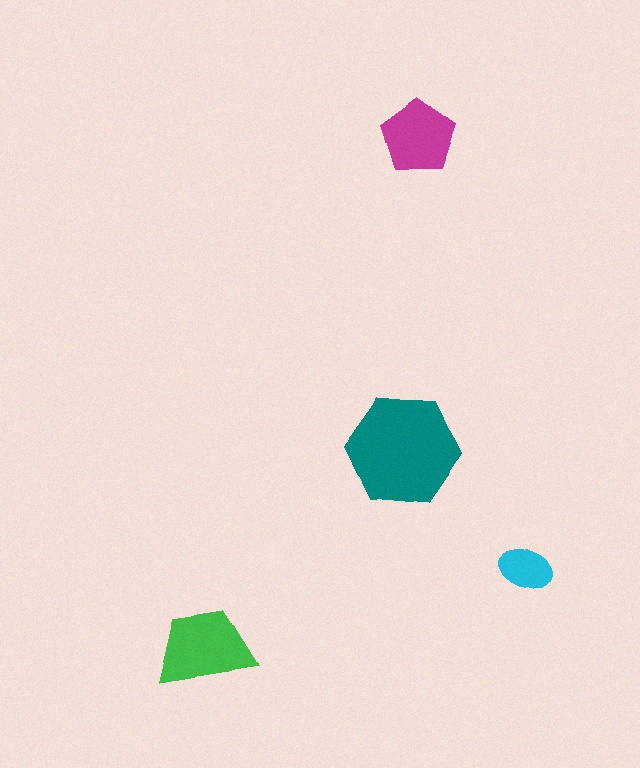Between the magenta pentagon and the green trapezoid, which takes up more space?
The green trapezoid.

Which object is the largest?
The teal hexagon.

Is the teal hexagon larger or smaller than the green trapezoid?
Larger.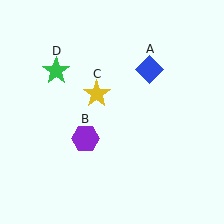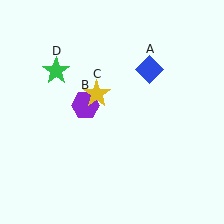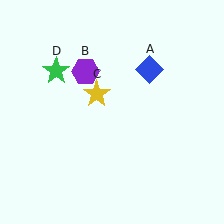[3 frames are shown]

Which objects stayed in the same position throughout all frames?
Blue diamond (object A) and yellow star (object C) and green star (object D) remained stationary.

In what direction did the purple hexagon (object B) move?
The purple hexagon (object B) moved up.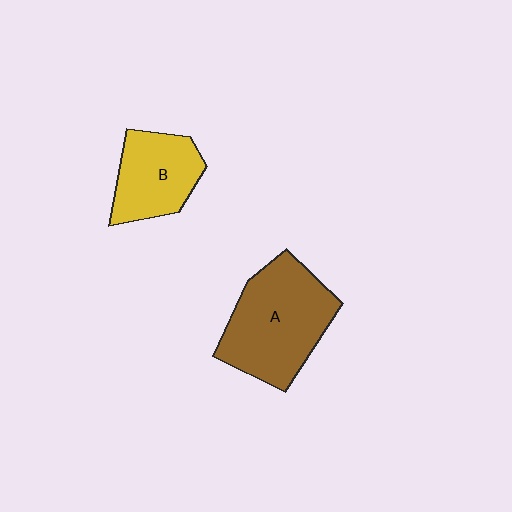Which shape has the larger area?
Shape A (brown).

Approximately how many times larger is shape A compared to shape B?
Approximately 1.5 times.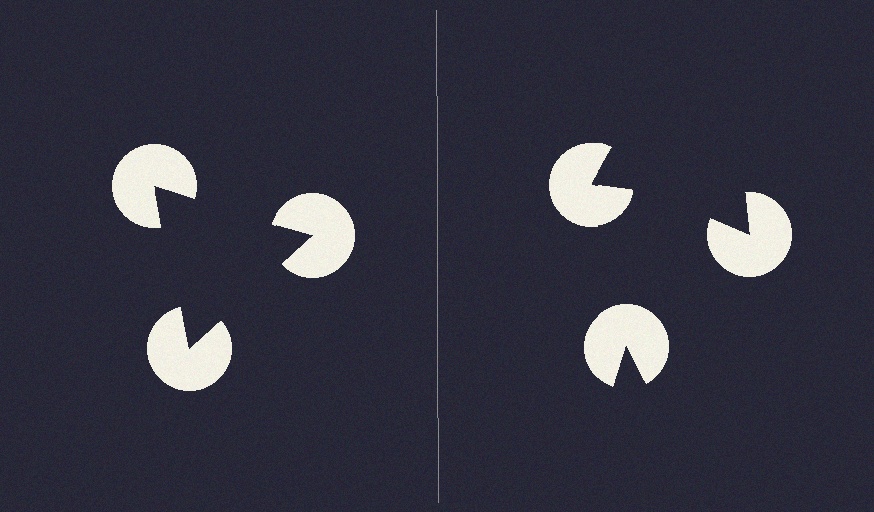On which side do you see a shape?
An illusory triangle appears on the left side. On the right side the wedge cuts are rotated, so no coherent shape forms.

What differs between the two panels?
The pac-man discs are positioned identically on both sides; only the wedge orientations differ. On the left they align to a triangle; on the right they are misaligned.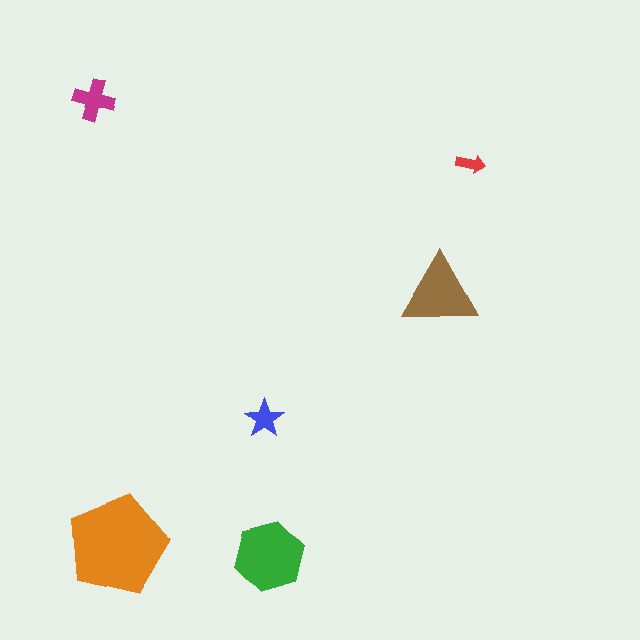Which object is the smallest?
The red arrow.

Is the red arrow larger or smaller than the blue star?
Smaller.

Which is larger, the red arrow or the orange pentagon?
The orange pentagon.